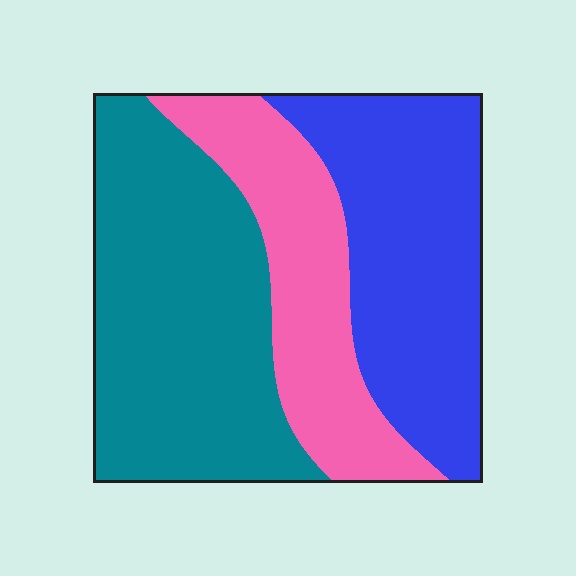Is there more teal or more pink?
Teal.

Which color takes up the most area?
Teal, at roughly 40%.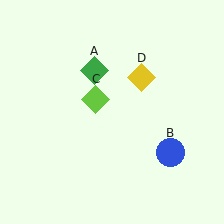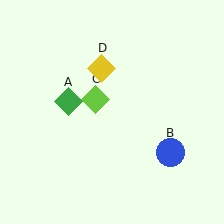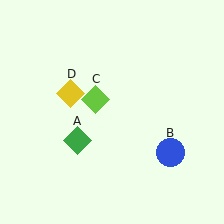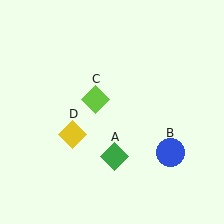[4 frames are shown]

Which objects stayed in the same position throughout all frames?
Blue circle (object B) and lime diamond (object C) remained stationary.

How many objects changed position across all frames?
2 objects changed position: green diamond (object A), yellow diamond (object D).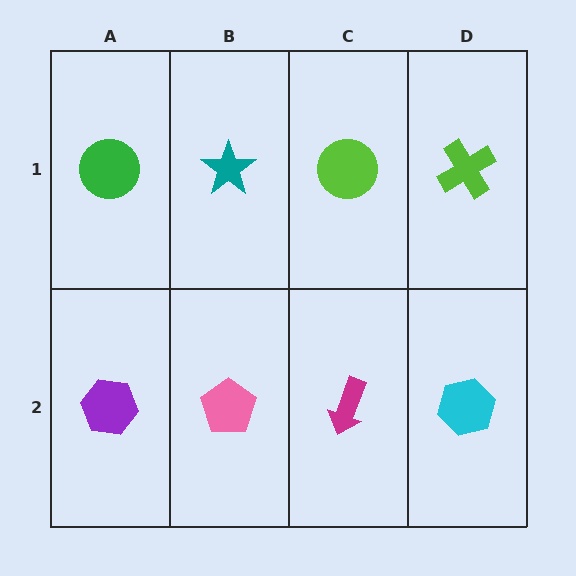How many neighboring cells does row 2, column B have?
3.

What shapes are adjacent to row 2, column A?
A green circle (row 1, column A), a pink pentagon (row 2, column B).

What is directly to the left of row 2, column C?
A pink pentagon.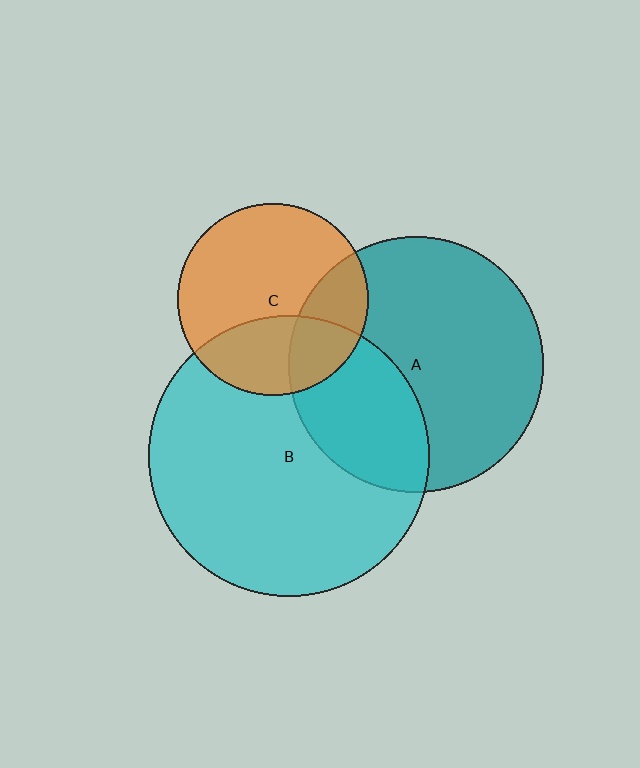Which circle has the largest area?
Circle B (cyan).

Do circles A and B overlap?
Yes.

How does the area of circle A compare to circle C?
Approximately 1.8 times.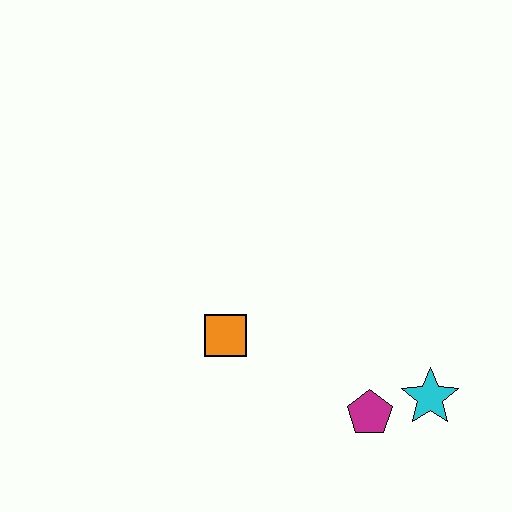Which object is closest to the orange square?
The magenta pentagon is closest to the orange square.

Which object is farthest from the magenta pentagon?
The orange square is farthest from the magenta pentagon.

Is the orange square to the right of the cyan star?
No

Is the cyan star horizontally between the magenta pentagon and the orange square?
No